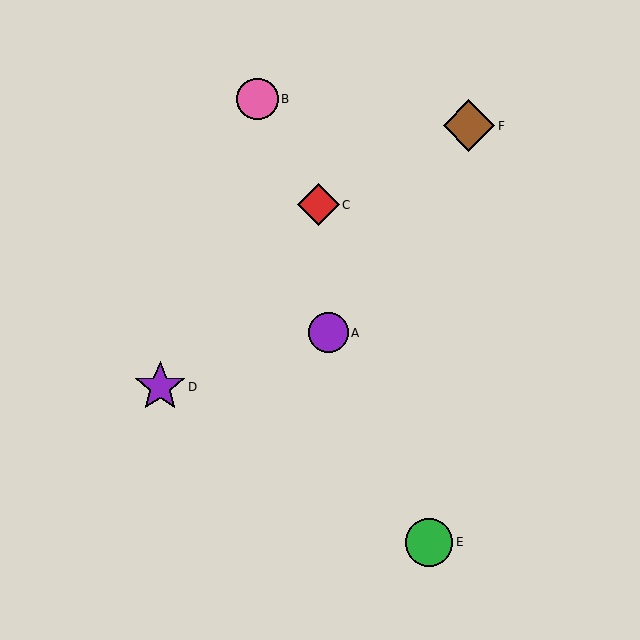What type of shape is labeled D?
Shape D is a purple star.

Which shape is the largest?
The brown diamond (labeled F) is the largest.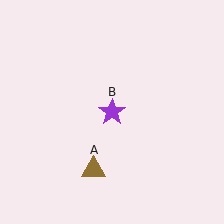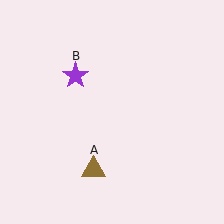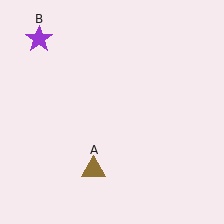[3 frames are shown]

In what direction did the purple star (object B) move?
The purple star (object B) moved up and to the left.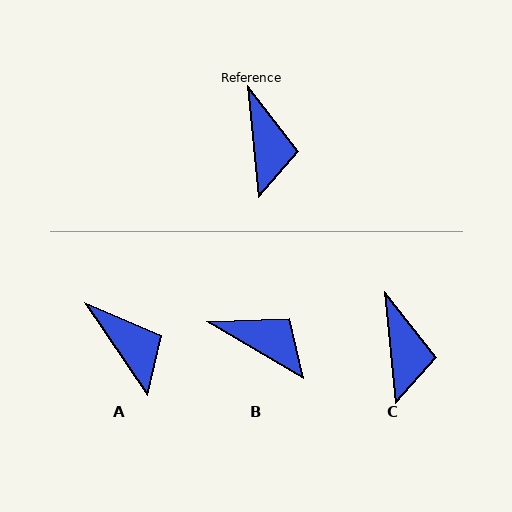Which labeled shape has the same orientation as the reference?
C.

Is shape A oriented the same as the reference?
No, it is off by about 29 degrees.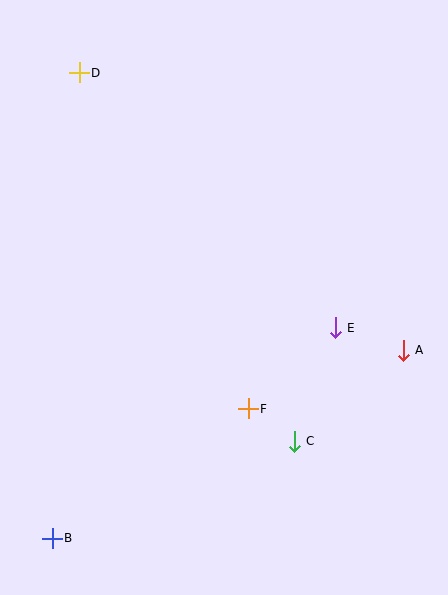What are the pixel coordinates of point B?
Point B is at (52, 538).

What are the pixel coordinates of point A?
Point A is at (403, 350).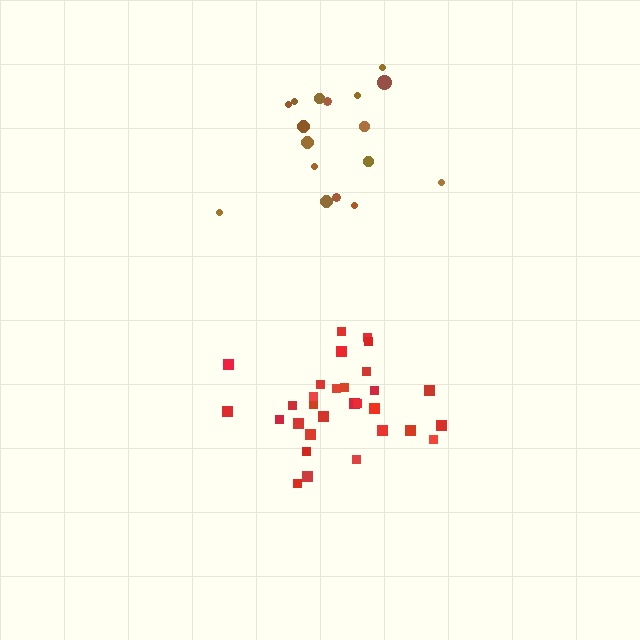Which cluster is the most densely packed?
Red.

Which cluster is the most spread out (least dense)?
Brown.